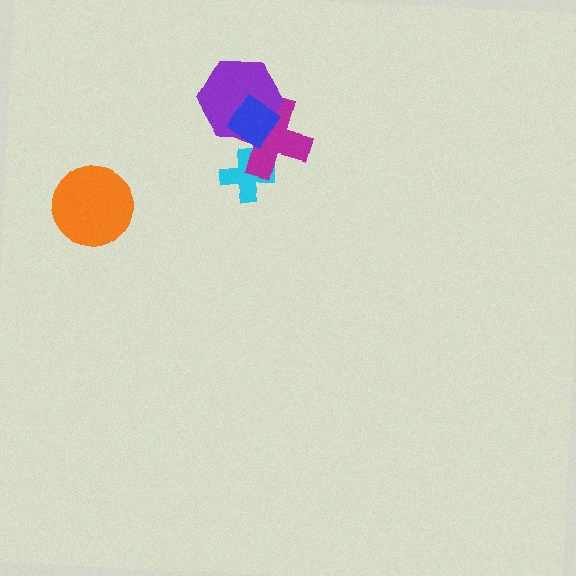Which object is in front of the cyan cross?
The magenta cross is in front of the cyan cross.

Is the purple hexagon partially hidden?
Yes, it is partially covered by another shape.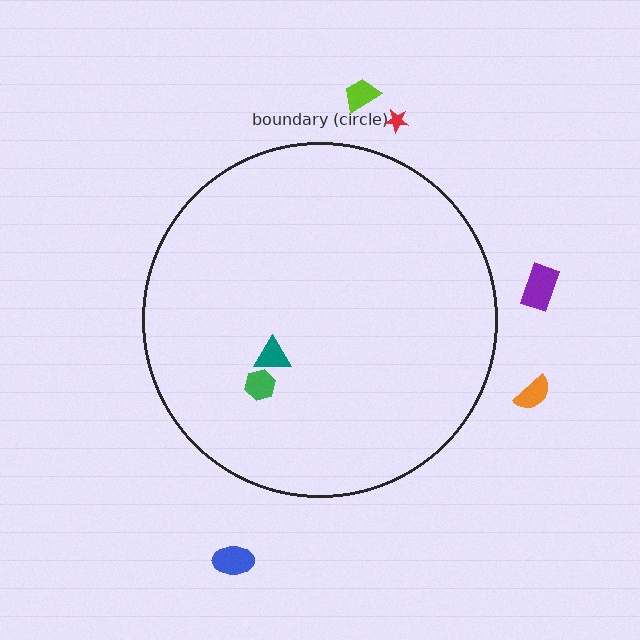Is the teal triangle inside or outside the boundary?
Inside.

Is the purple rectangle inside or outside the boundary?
Outside.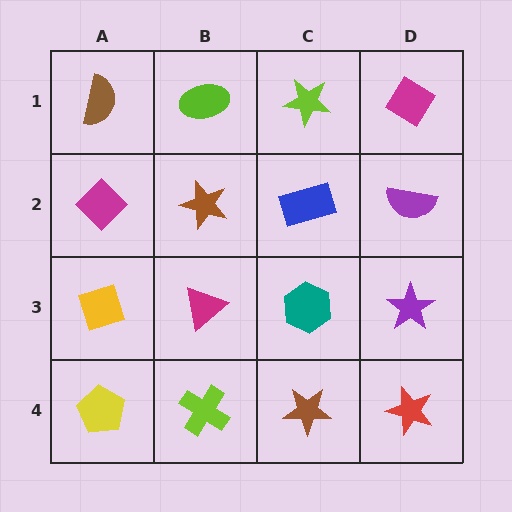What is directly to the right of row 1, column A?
A lime ellipse.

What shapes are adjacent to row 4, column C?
A teal hexagon (row 3, column C), a lime cross (row 4, column B), a red star (row 4, column D).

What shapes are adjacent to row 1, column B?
A brown star (row 2, column B), a brown semicircle (row 1, column A), a lime star (row 1, column C).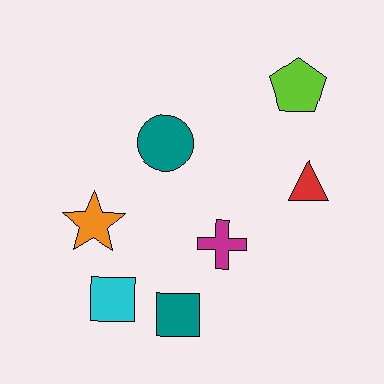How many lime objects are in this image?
There is 1 lime object.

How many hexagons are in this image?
There are no hexagons.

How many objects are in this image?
There are 7 objects.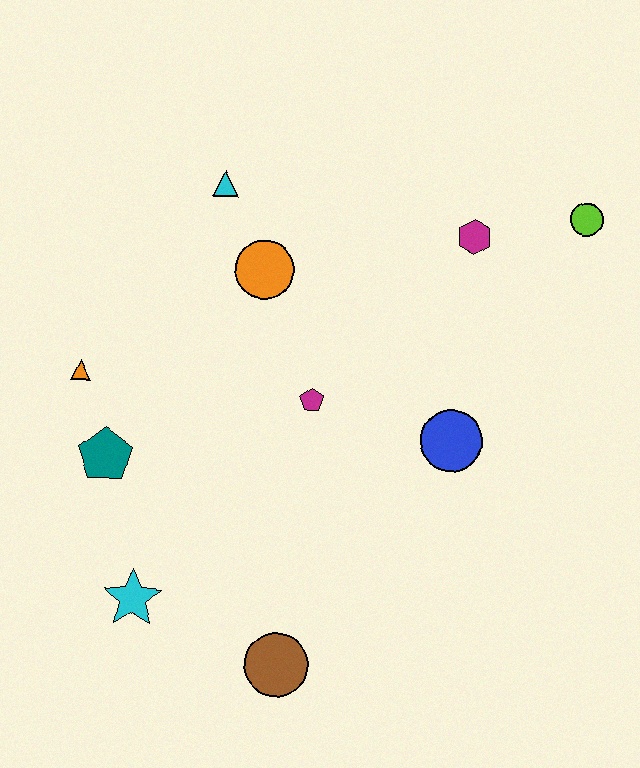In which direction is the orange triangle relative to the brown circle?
The orange triangle is above the brown circle.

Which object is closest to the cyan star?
The teal pentagon is closest to the cyan star.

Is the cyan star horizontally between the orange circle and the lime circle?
No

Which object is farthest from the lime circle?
The cyan star is farthest from the lime circle.